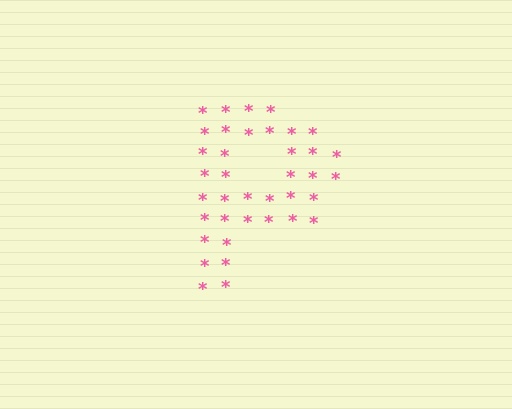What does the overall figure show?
The overall figure shows the letter P.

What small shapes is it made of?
It is made of small asterisks.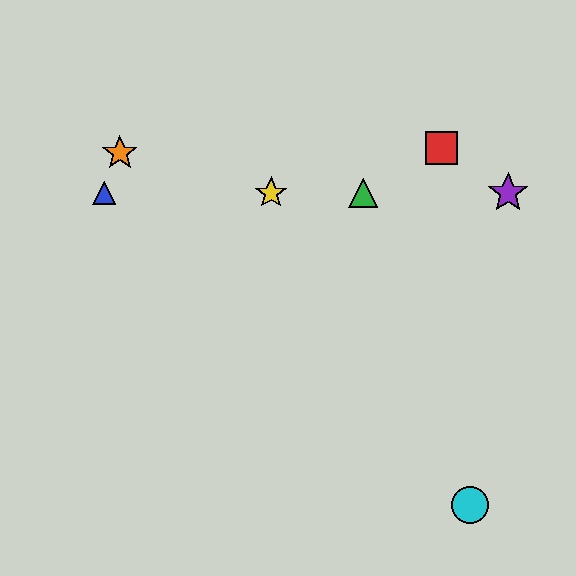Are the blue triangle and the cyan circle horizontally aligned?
No, the blue triangle is at y≈193 and the cyan circle is at y≈505.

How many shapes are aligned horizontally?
4 shapes (the blue triangle, the green triangle, the yellow star, the purple star) are aligned horizontally.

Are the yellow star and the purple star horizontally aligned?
Yes, both are at y≈193.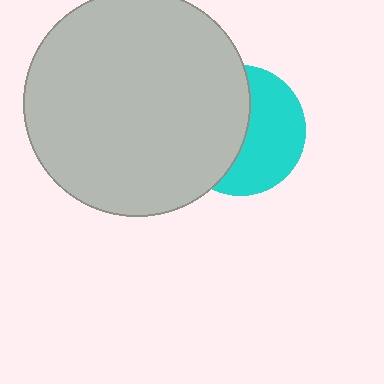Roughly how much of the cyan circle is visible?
About half of it is visible (roughly 50%).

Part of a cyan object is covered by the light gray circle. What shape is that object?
It is a circle.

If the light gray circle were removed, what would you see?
You would see the complete cyan circle.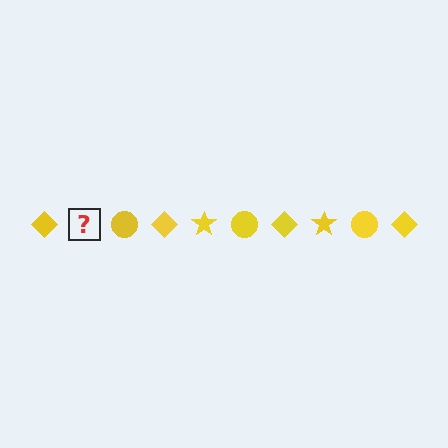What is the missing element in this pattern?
The missing element is a yellow star.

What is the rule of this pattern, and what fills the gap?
The rule is that the pattern cycles through diamond, star, circle shapes in yellow. The gap should be filled with a yellow star.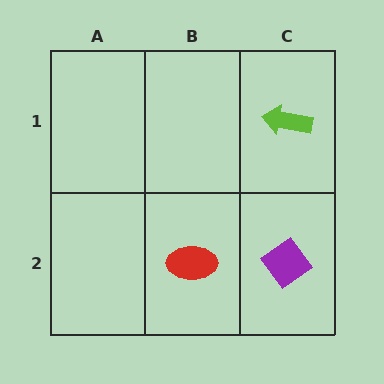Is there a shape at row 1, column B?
No, that cell is empty.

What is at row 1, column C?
A lime arrow.